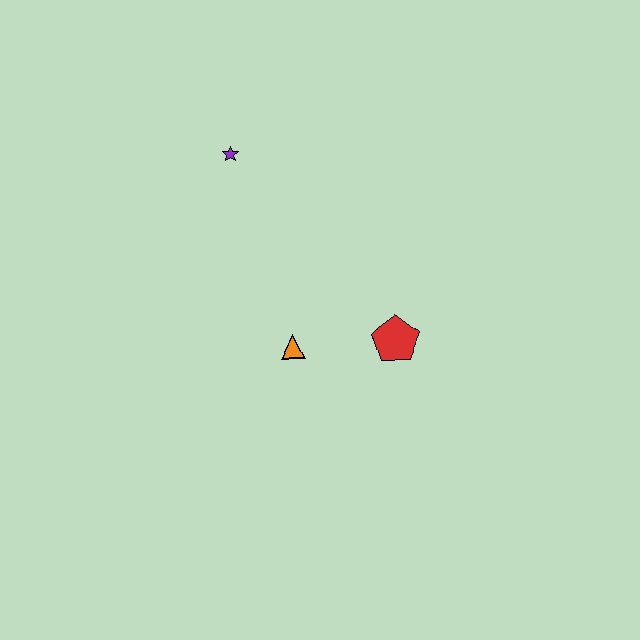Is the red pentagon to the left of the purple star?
No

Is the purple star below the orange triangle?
No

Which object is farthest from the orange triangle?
The purple star is farthest from the orange triangle.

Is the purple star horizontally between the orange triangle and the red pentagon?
No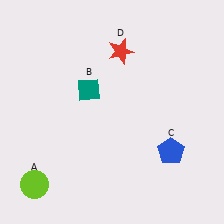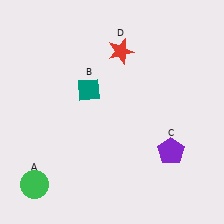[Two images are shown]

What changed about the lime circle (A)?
In Image 1, A is lime. In Image 2, it changed to green.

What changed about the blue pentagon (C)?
In Image 1, C is blue. In Image 2, it changed to purple.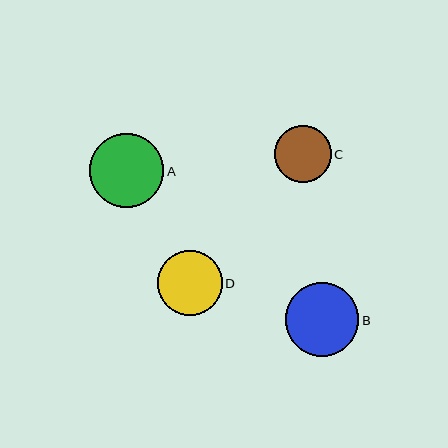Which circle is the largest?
Circle A is the largest with a size of approximately 74 pixels.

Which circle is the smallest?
Circle C is the smallest with a size of approximately 57 pixels.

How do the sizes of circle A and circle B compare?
Circle A and circle B are approximately the same size.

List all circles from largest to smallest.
From largest to smallest: A, B, D, C.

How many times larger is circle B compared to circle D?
Circle B is approximately 1.1 times the size of circle D.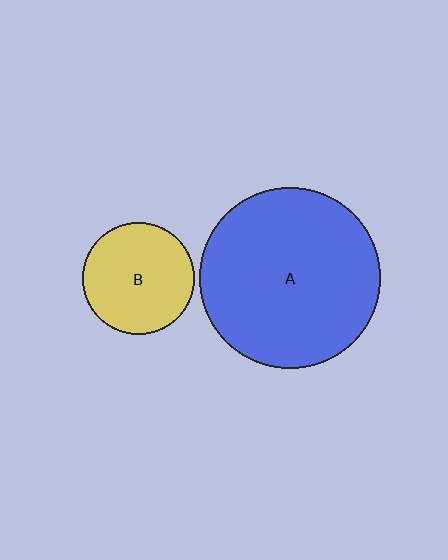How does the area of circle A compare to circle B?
Approximately 2.6 times.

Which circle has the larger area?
Circle A (blue).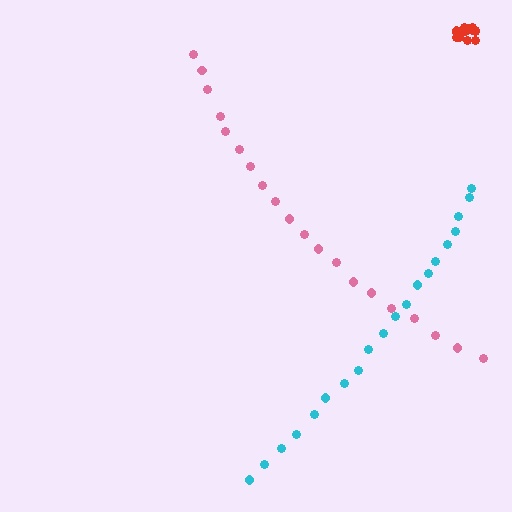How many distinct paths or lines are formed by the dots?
There are 3 distinct paths.